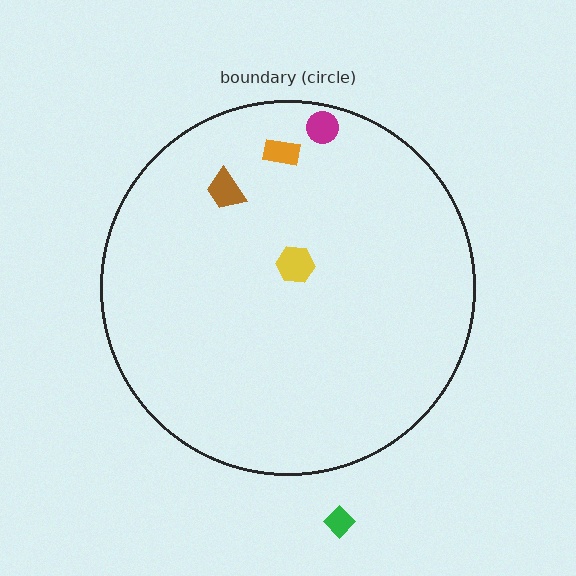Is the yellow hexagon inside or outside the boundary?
Inside.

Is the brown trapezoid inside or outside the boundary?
Inside.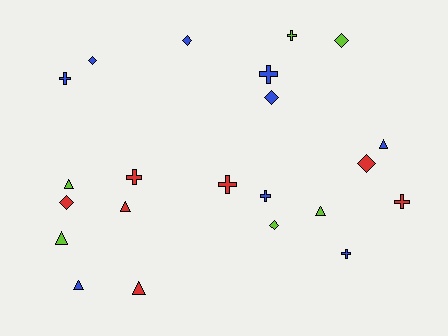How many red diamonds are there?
There are 2 red diamonds.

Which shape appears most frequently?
Cross, with 8 objects.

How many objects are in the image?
There are 22 objects.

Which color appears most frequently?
Blue, with 9 objects.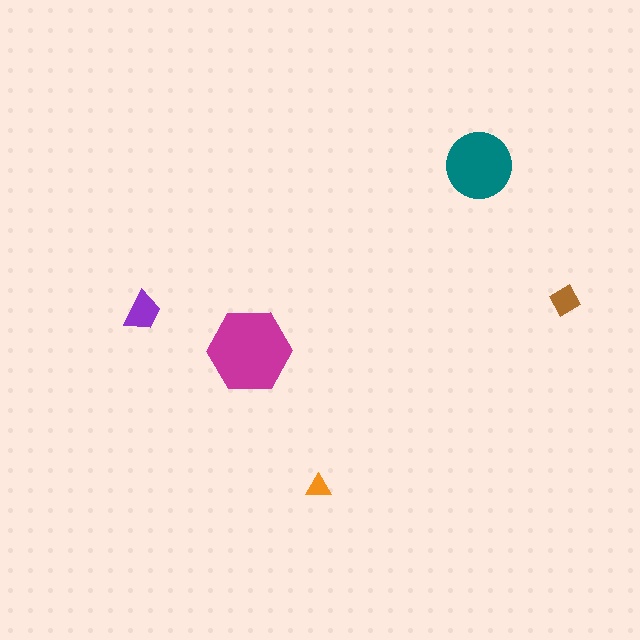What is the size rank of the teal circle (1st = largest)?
2nd.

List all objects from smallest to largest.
The orange triangle, the brown diamond, the purple trapezoid, the teal circle, the magenta hexagon.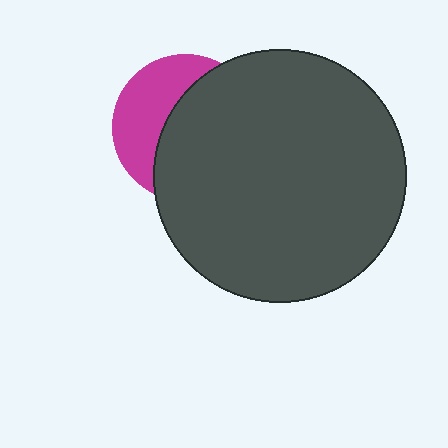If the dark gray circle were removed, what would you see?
You would see the complete magenta circle.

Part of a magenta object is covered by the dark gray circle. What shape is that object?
It is a circle.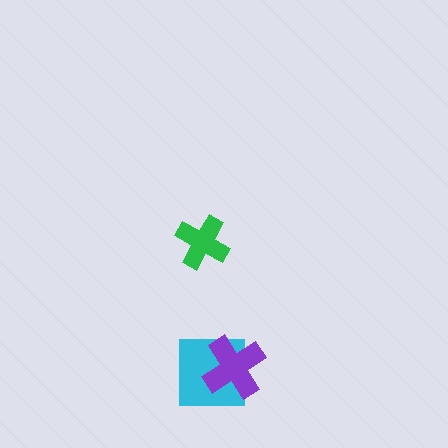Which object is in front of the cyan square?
The purple cross is in front of the cyan square.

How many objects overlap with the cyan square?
1 object overlaps with the cyan square.